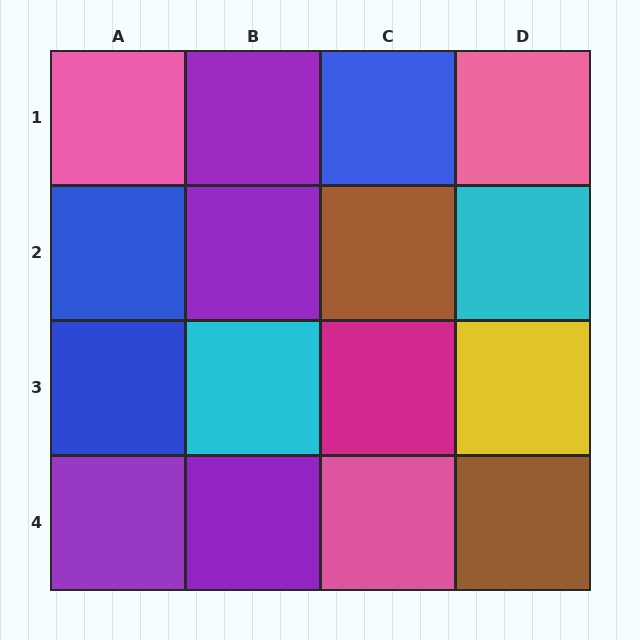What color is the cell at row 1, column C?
Blue.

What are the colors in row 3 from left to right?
Blue, cyan, magenta, yellow.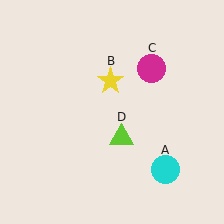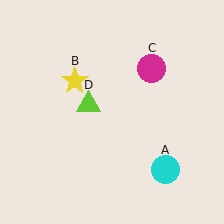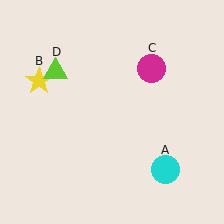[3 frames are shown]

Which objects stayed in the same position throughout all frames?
Cyan circle (object A) and magenta circle (object C) remained stationary.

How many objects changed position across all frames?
2 objects changed position: yellow star (object B), lime triangle (object D).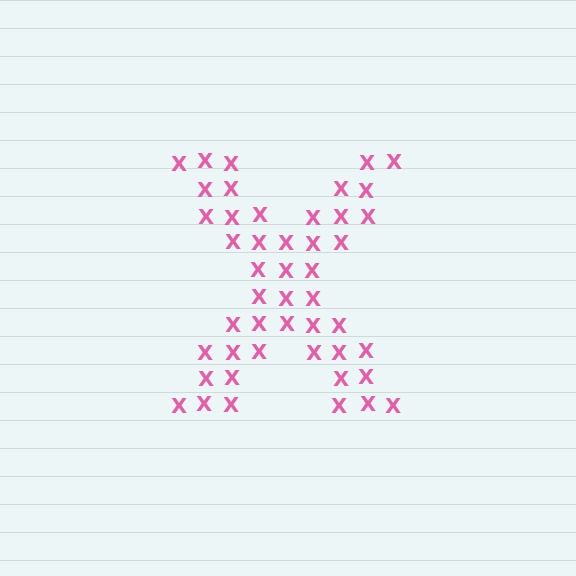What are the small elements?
The small elements are letter X's.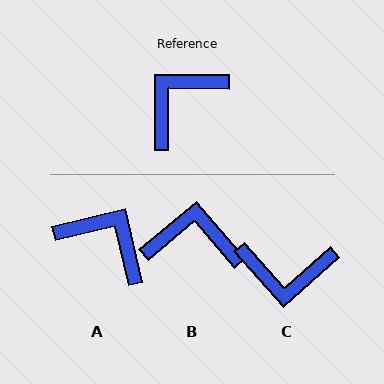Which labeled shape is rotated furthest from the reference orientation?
C, about 132 degrees away.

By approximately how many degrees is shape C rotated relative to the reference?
Approximately 132 degrees counter-clockwise.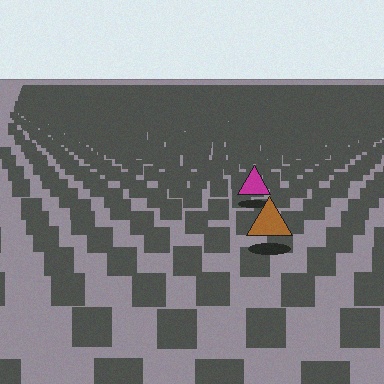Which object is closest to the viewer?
The brown triangle is closest. The texture marks near it are larger and more spread out.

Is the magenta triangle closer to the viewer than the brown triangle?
No. The brown triangle is closer — you can tell from the texture gradient: the ground texture is coarser near it.